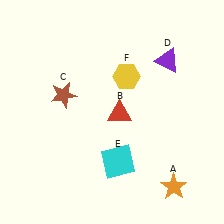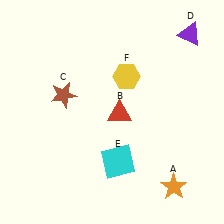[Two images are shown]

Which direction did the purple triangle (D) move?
The purple triangle (D) moved up.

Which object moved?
The purple triangle (D) moved up.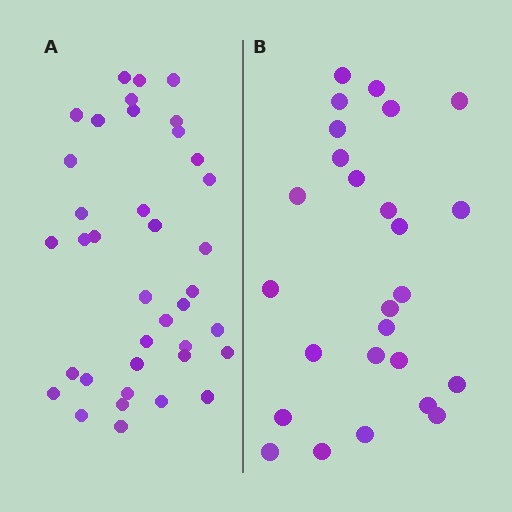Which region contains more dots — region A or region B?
Region A (the left region) has more dots.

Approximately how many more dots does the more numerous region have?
Region A has roughly 12 or so more dots than region B.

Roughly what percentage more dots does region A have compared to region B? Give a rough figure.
About 45% more.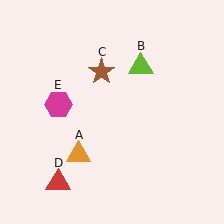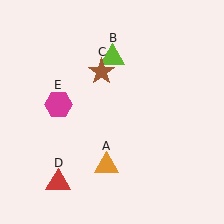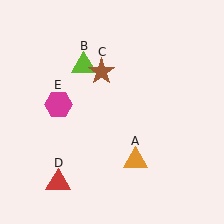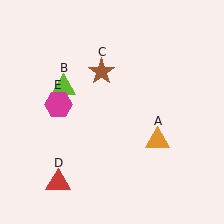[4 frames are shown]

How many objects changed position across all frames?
2 objects changed position: orange triangle (object A), lime triangle (object B).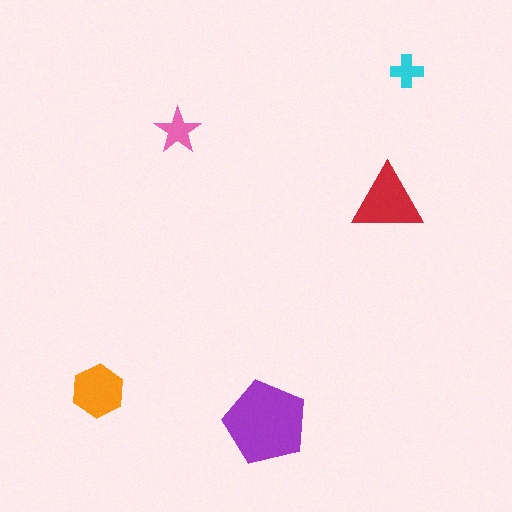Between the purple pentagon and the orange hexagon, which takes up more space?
The purple pentagon.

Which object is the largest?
The purple pentagon.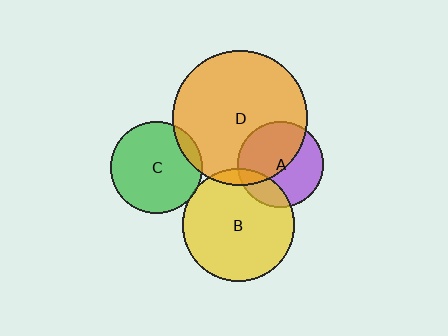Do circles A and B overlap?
Yes.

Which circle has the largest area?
Circle D (orange).